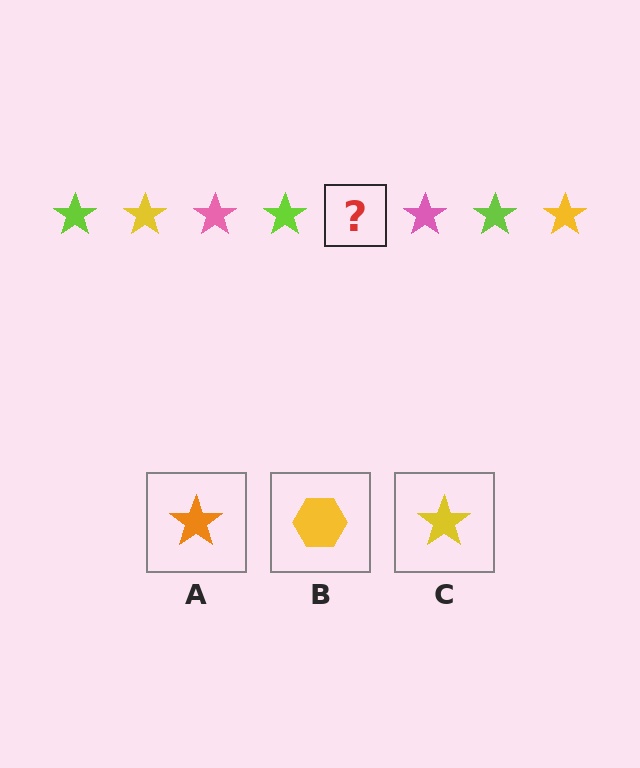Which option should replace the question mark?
Option C.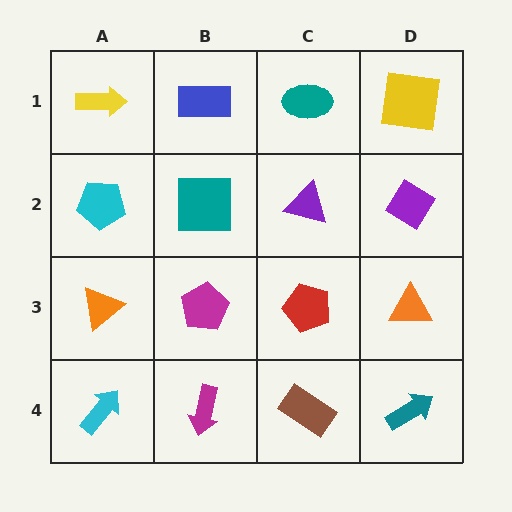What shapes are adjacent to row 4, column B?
A magenta pentagon (row 3, column B), a cyan arrow (row 4, column A), a brown rectangle (row 4, column C).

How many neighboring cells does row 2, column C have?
4.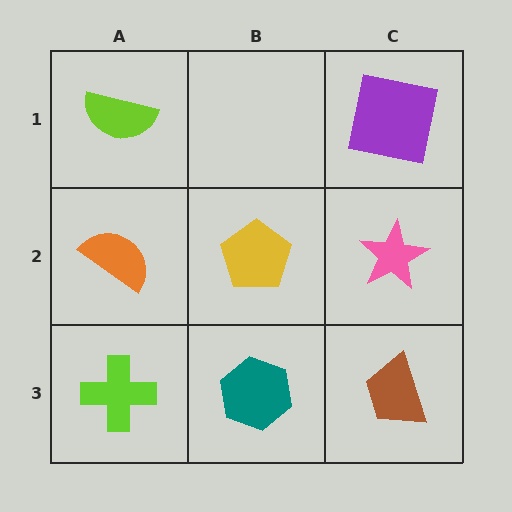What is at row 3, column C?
A brown trapezoid.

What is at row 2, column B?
A yellow pentagon.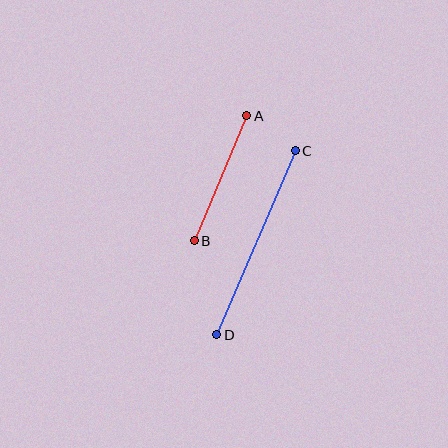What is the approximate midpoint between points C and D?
The midpoint is at approximately (256, 243) pixels.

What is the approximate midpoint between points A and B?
The midpoint is at approximately (221, 178) pixels.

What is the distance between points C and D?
The distance is approximately 200 pixels.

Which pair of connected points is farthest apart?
Points C and D are farthest apart.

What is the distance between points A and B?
The distance is approximately 135 pixels.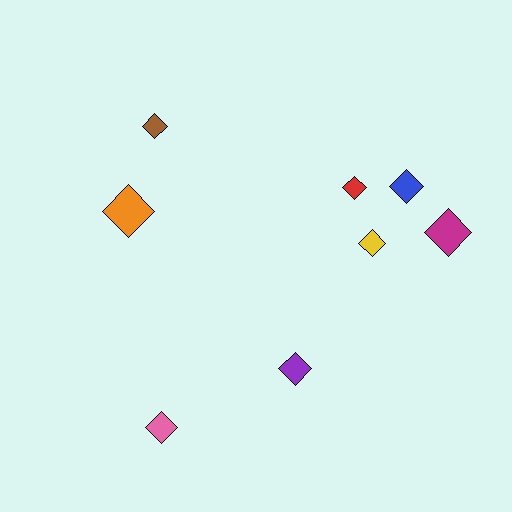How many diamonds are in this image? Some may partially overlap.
There are 8 diamonds.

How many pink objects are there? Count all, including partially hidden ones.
There is 1 pink object.